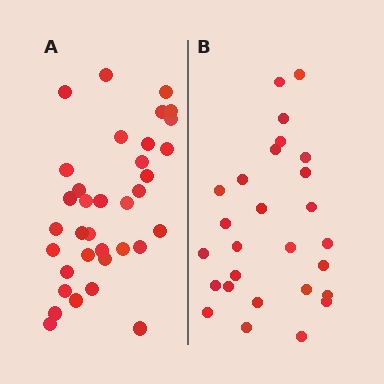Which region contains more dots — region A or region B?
Region A (the left region) has more dots.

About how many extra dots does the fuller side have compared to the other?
Region A has roughly 8 or so more dots than region B.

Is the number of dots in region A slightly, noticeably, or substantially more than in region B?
Region A has noticeably more, but not dramatically so. The ratio is roughly 1.3 to 1.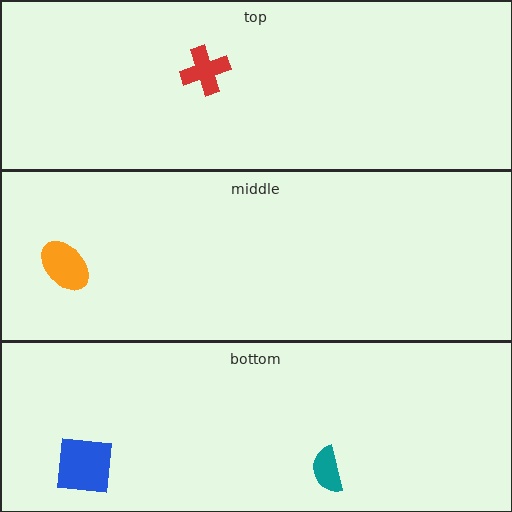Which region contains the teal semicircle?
The bottom region.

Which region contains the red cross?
The top region.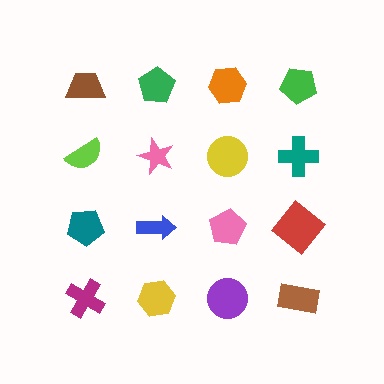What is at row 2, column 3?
A yellow circle.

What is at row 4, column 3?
A purple circle.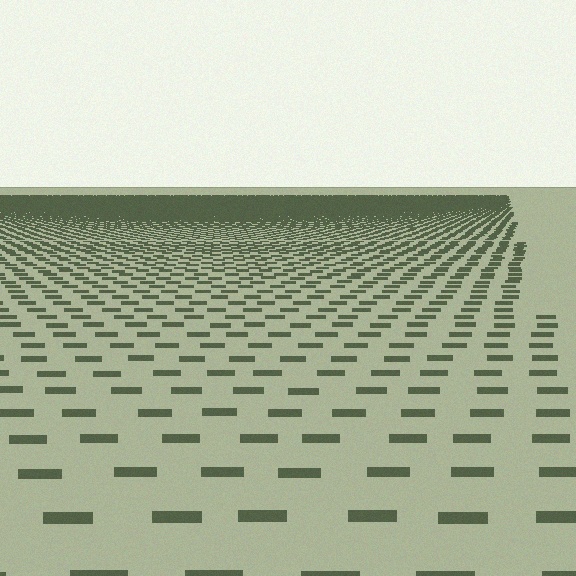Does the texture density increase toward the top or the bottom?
Density increases toward the top.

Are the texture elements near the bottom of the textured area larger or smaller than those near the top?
Larger. Near the bottom, elements are closer to the viewer and appear at a bigger on-screen size.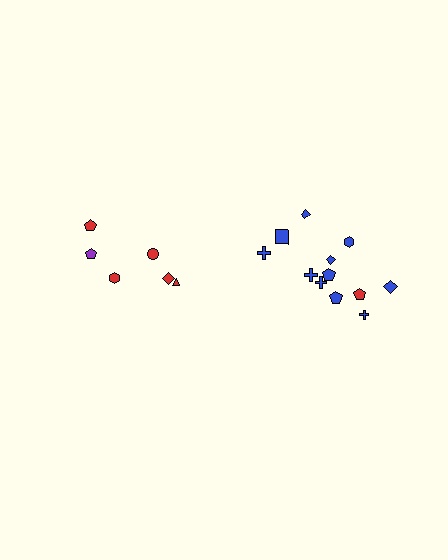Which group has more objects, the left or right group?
The right group.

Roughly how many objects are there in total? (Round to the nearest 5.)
Roughly 20 objects in total.